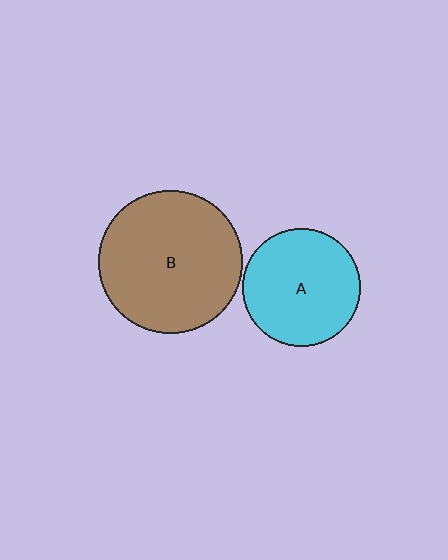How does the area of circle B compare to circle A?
Approximately 1.5 times.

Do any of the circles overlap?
No, none of the circles overlap.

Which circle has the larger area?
Circle B (brown).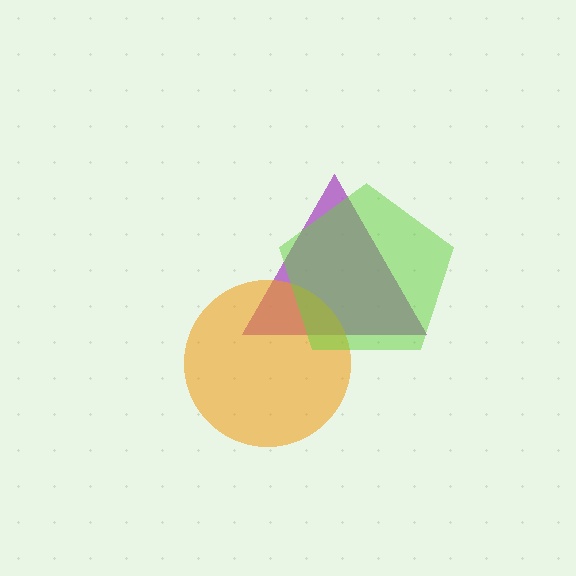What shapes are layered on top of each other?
The layered shapes are: a purple triangle, an orange circle, a lime pentagon.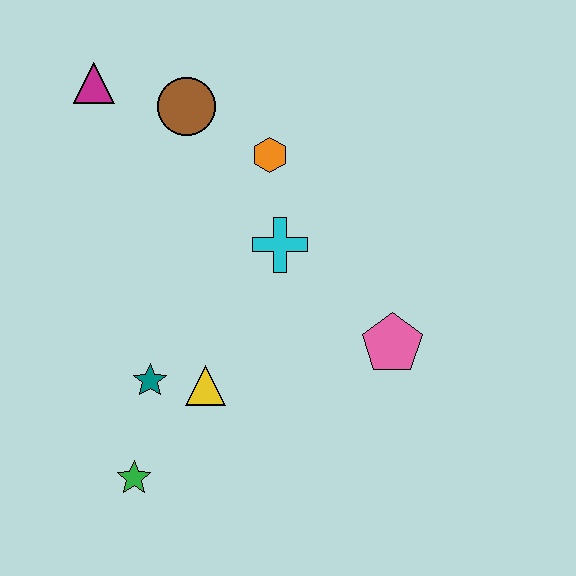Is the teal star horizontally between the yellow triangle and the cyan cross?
No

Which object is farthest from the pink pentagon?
The magenta triangle is farthest from the pink pentagon.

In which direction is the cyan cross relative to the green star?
The cyan cross is above the green star.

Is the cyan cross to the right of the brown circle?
Yes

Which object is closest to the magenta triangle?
The brown circle is closest to the magenta triangle.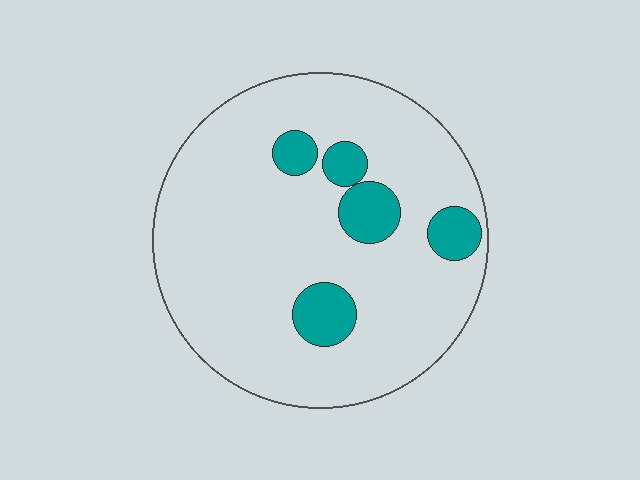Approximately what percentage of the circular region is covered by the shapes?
Approximately 15%.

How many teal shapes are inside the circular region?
5.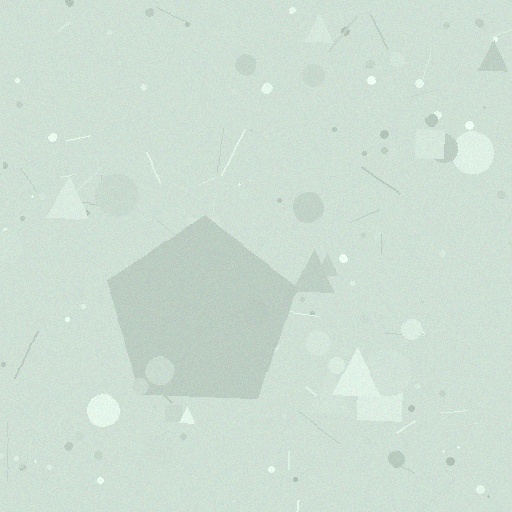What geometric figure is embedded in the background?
A pentagon is embedded in the background.